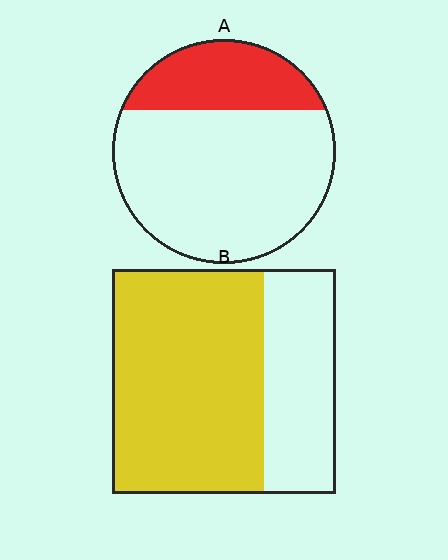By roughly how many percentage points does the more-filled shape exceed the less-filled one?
By roughly 40 percentage points (B over A).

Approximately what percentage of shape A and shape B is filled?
A is approximately 25% and B is approximately 70%.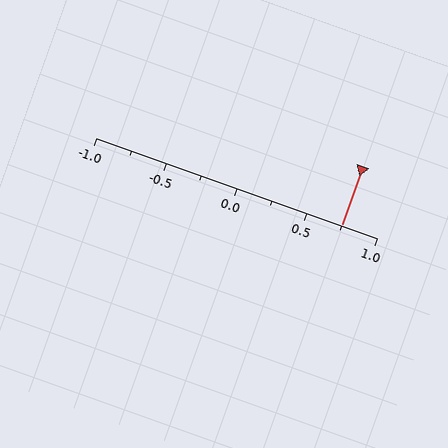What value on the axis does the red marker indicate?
The marker indicates approximately 0.75.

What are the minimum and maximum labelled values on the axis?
The axis runs from -1.0 to 1.0.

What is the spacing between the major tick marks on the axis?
The major ticks are spaced 0.5 apart.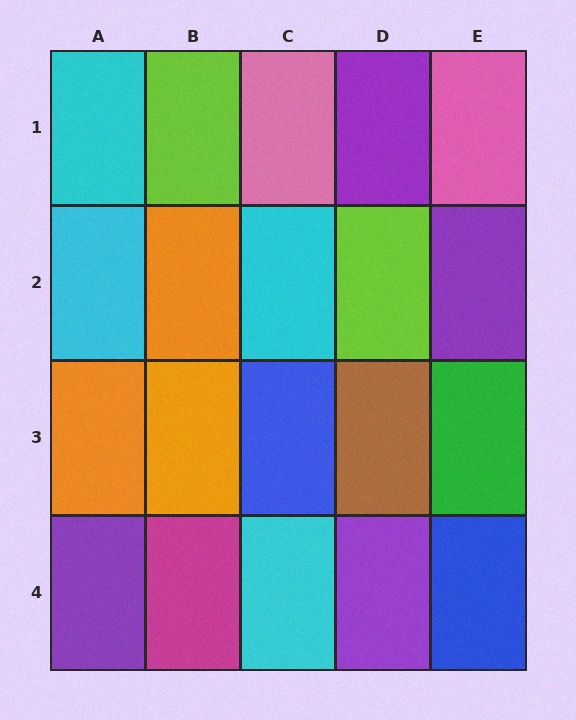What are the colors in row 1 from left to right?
Cyan, lime, pink, purple, pink.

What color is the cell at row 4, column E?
Blue.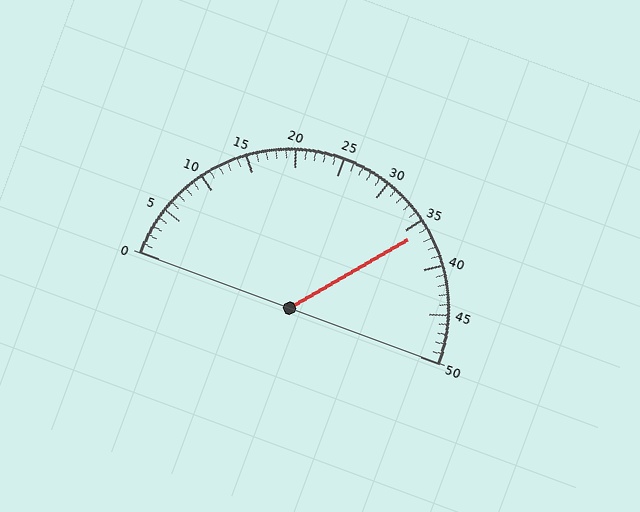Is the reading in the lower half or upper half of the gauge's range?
The reading is in the upper half of the range (0 to 50).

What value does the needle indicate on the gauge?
The needle indicates approximately 36.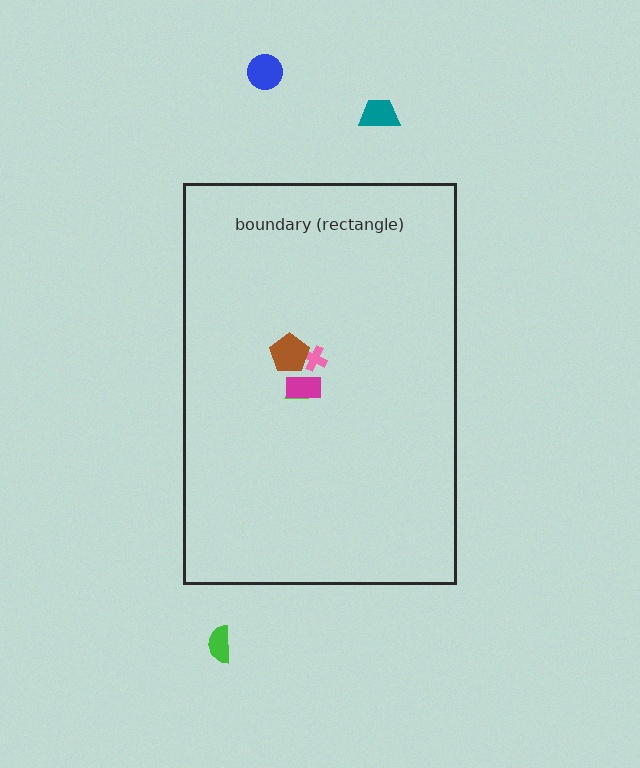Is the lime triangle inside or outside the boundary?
Inside.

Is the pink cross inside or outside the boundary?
Inside.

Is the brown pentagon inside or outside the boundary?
Inside.